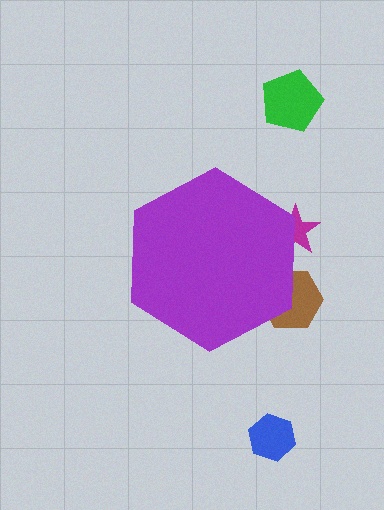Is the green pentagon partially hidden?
No, the green pentagon is fully visible.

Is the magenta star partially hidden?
Yes, the magenta star is partially hidden behind the purple hexagon.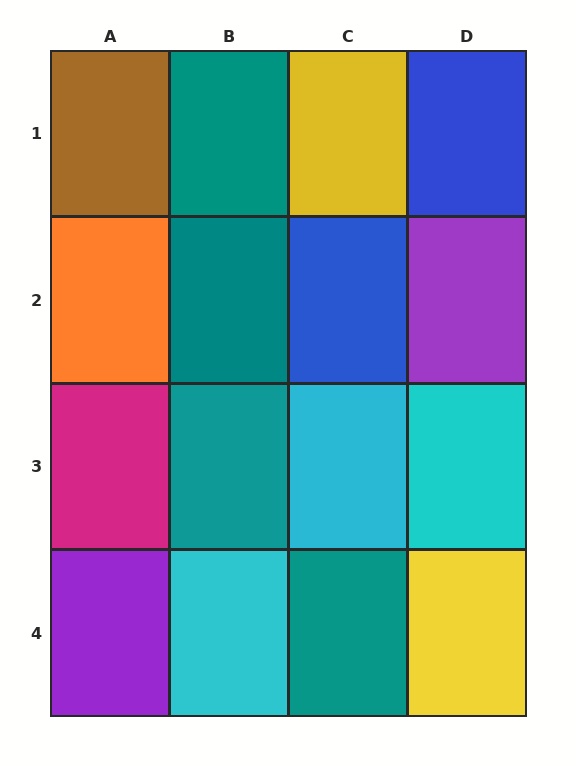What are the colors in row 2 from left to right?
Orange, teal, blue, purple.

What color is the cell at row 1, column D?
Blue.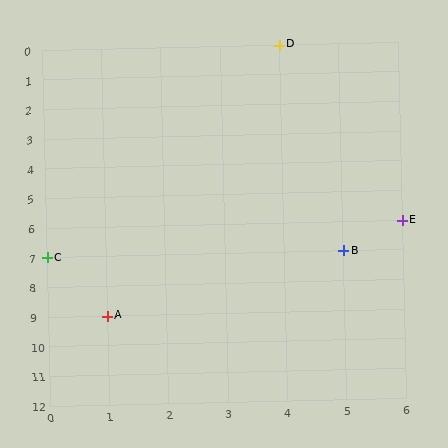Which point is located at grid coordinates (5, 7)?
Point B is at (5, 7).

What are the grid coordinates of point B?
Point B is at grid coordinates (5, 7).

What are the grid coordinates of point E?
Point E is at grid coordinates (6, 6).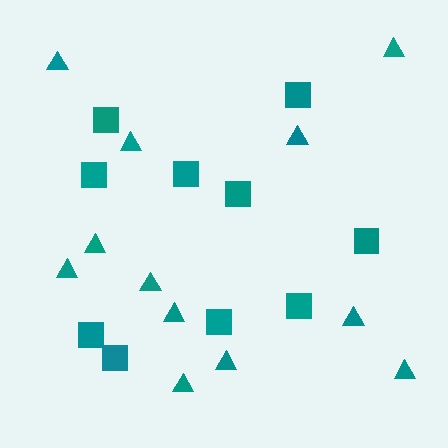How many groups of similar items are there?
There are 2 groups: one group of squares (10) and one group of triangles (12).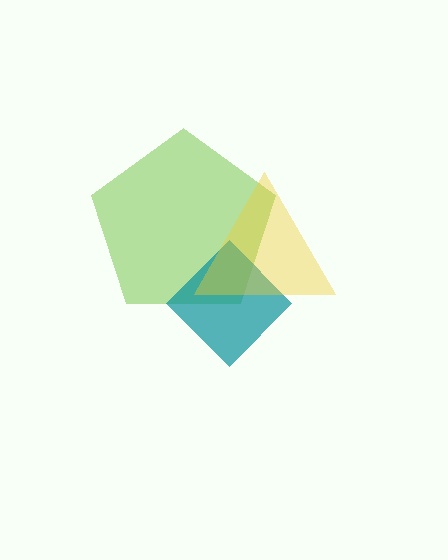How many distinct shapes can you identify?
There are 3 distinct shapes: a lime pentagon, a teal diamond, a yellow triangle.